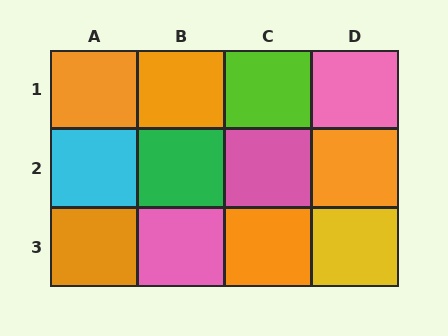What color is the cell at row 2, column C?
Pink.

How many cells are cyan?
1 cell is cyan.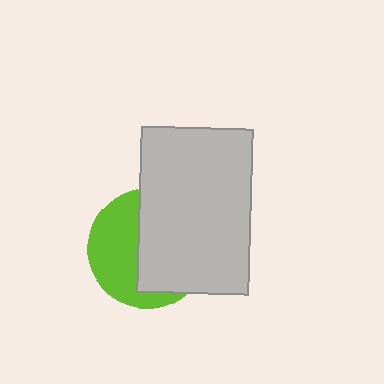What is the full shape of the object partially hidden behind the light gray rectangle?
The partially hidden object is a lime circle.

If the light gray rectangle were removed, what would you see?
You would see the complete lime circle.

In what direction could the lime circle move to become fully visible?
The lime circle could move left. That would shift it out from behind the light gray rectangle entirely.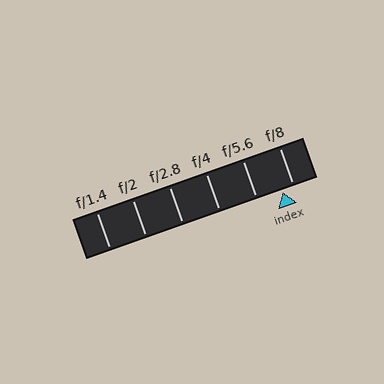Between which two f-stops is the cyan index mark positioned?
The index mark is between f/5.6 and f/8.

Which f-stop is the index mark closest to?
The index mark is closest to f/8.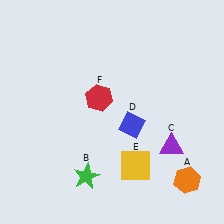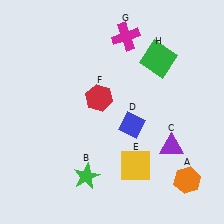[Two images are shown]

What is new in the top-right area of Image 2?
A green square (H) was added in the top-right area of Image 2.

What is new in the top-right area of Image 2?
A magenta cross (G) was added in the top-right area of Image 2.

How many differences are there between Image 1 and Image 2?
There are 2 differences between the two images.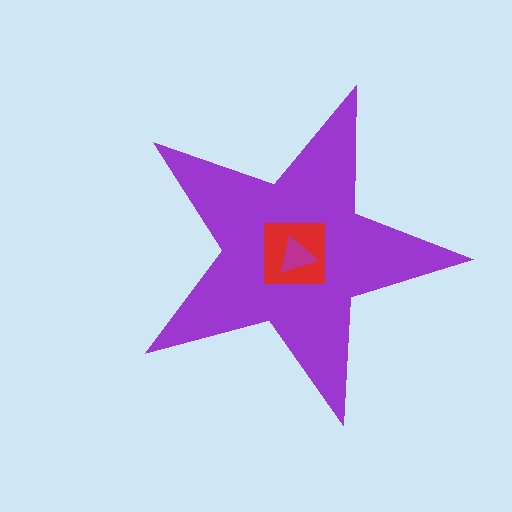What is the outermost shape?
The purple star.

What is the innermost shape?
The magenta triangle.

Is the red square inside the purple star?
Yes.